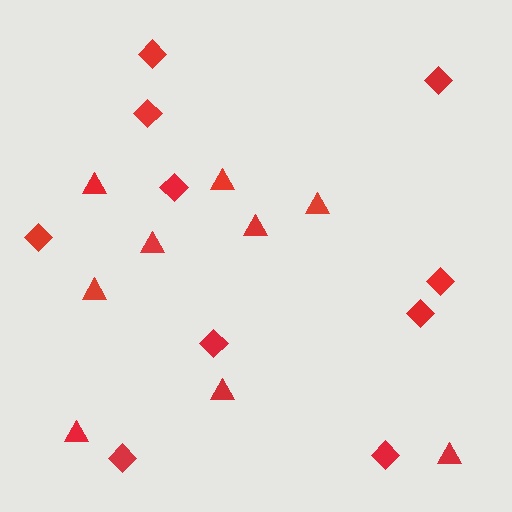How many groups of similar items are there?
There are 2 groups: one group of diamonds (10) and one group of triangles (9).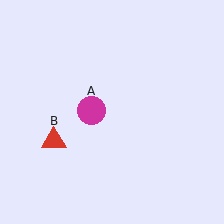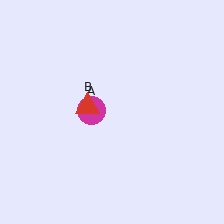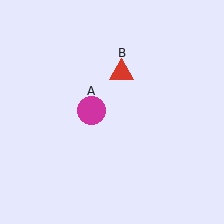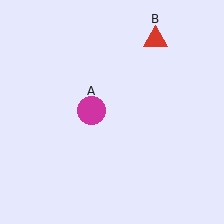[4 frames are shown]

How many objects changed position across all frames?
1 object changed position: red triangle (object B).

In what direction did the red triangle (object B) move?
The red triangle (object B) moved up and to the right.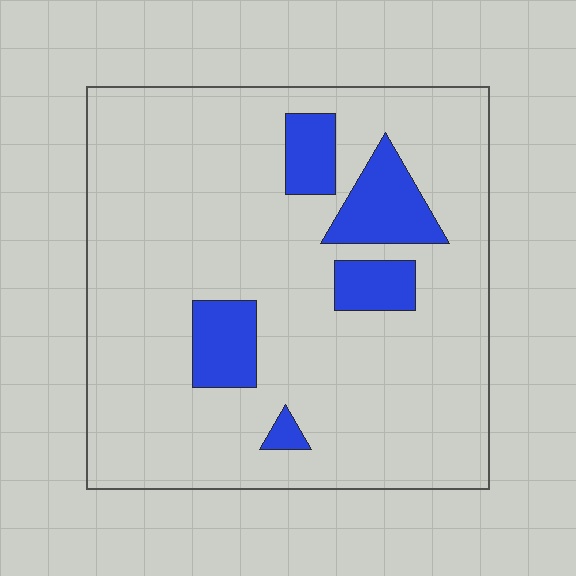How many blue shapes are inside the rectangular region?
5.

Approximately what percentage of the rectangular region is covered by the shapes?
Approximately 15%.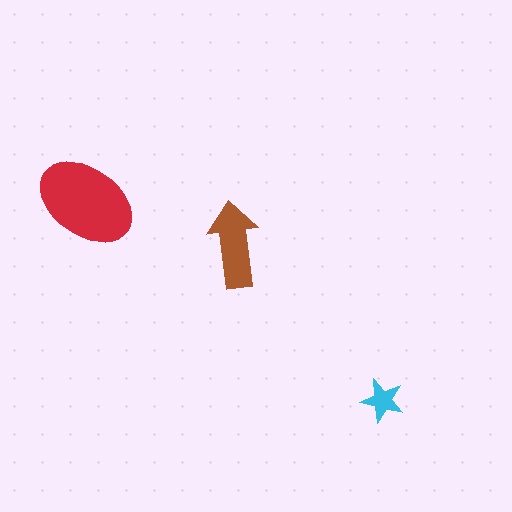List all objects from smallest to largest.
The cyan star, the brown arrow, the red ellipse.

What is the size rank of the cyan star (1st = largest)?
3rd.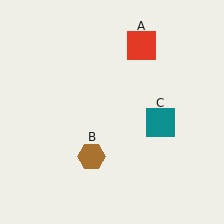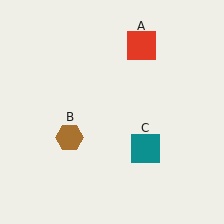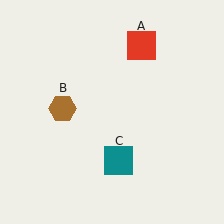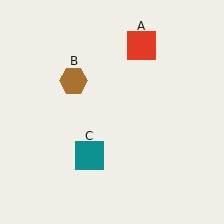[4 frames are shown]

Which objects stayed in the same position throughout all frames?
Red square (object A) remained stationary.